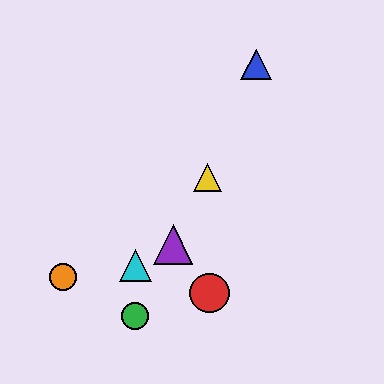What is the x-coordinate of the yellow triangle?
The yellow triangle is at x≈207.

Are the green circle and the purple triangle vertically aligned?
No, the green circle is at x≈135 and the purple triangle is at x≈173.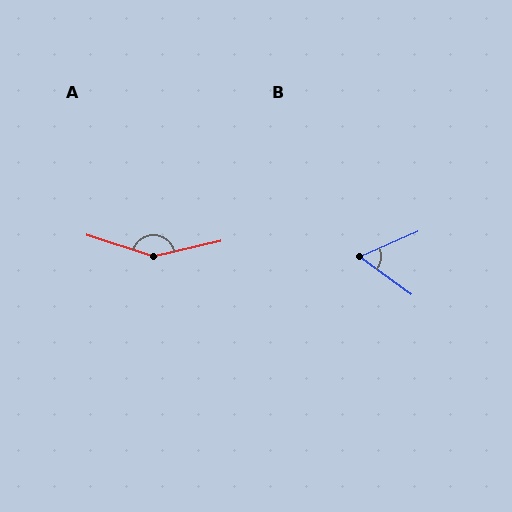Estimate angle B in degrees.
Approximately 60 degrees.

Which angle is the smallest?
B, at approximately 60 degrees.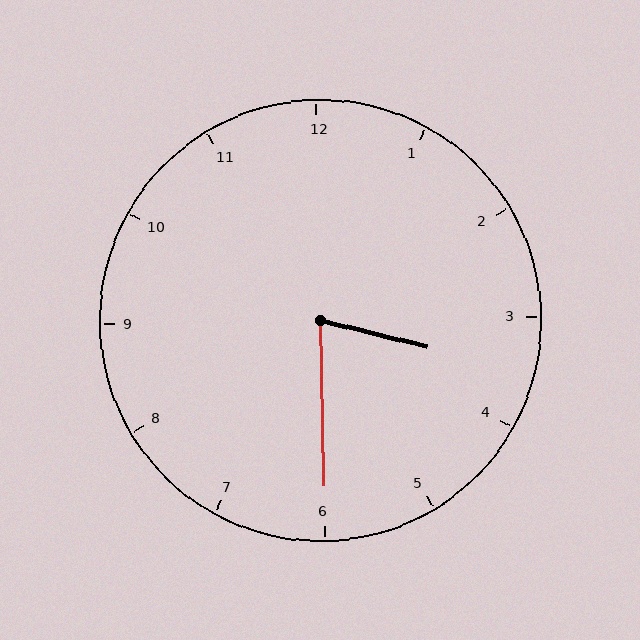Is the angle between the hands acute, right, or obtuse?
It is acute.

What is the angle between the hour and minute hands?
Approximately 75 degrees.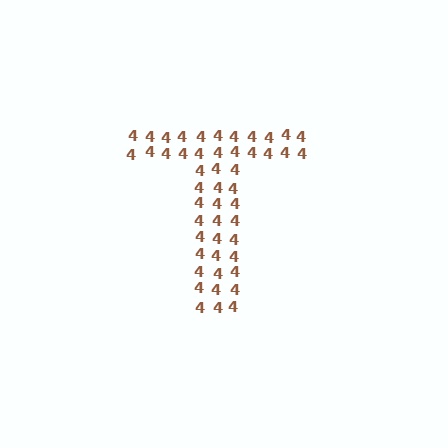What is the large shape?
The large shape is the letter T.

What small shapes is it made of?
It is made of small digit 4's.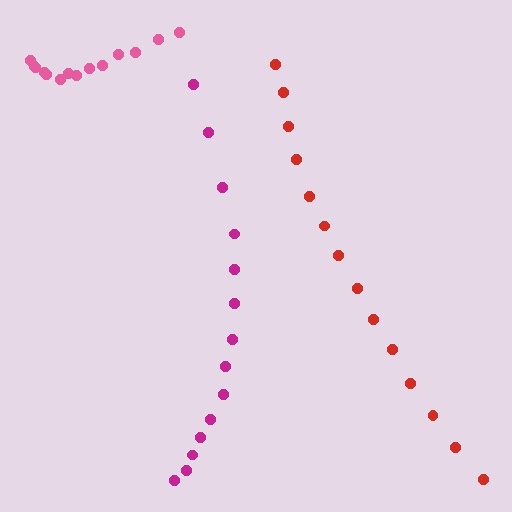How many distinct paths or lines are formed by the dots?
There are 3 distinct paths.